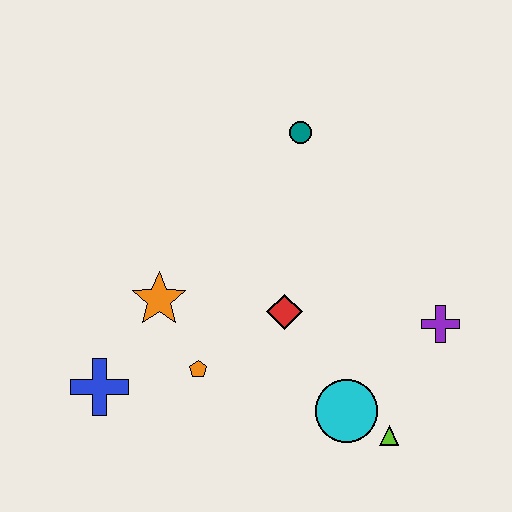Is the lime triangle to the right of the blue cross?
Yes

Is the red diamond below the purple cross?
No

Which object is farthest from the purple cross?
The blue cross is farthest from the purple cross.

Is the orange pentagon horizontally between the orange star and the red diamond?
Yes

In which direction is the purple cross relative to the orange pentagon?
The purple cross is to the right of the orange pentagon.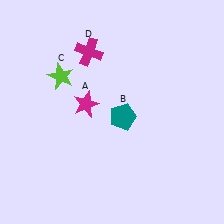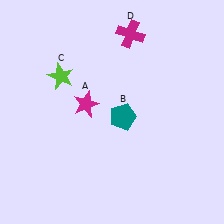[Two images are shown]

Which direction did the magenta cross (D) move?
The magenta cross (D) moved right.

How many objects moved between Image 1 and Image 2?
1 object moved between the two images.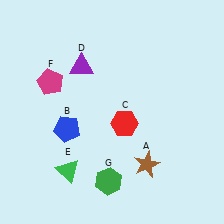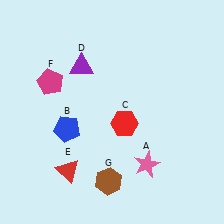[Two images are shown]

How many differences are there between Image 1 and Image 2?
There are 3 differences between the two images.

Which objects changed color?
A changed from brown to pink. E changed from green to red. G changed from green to brown.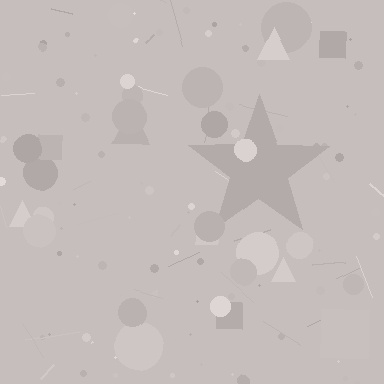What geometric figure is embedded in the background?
A star is embedded in the background.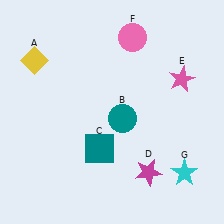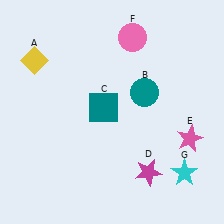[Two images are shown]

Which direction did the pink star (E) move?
The pink star (E) moved down.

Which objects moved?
The objects that moved are: the teal circle (B), the teal square (C), the pink star (E).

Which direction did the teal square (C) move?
The teal square (C) moved up.